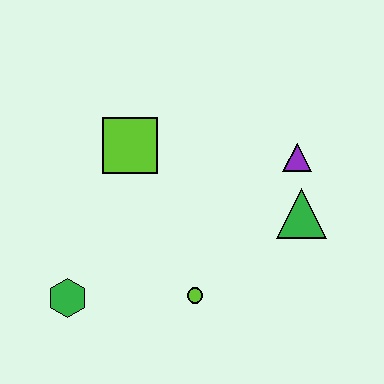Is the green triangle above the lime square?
No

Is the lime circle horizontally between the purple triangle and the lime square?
Yes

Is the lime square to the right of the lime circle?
No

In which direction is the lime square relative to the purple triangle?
The lime square is to the left of the purple triangle.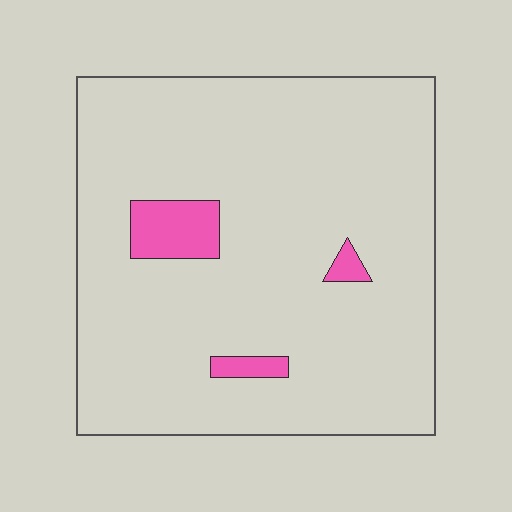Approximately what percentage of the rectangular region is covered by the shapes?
Approximately 5%.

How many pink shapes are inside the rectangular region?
3.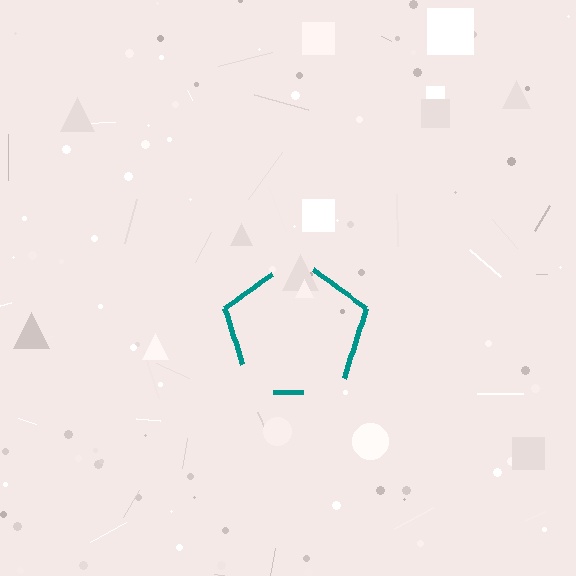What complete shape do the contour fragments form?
The contour fragments form a pentagon.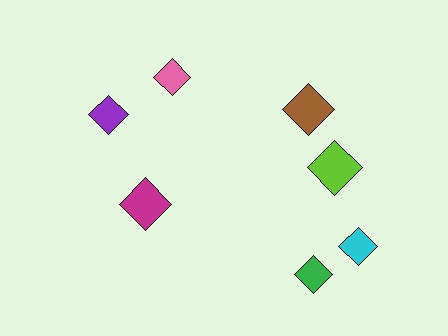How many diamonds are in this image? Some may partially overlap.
There are 7 diamonds.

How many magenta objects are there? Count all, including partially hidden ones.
There is 1 magenta object.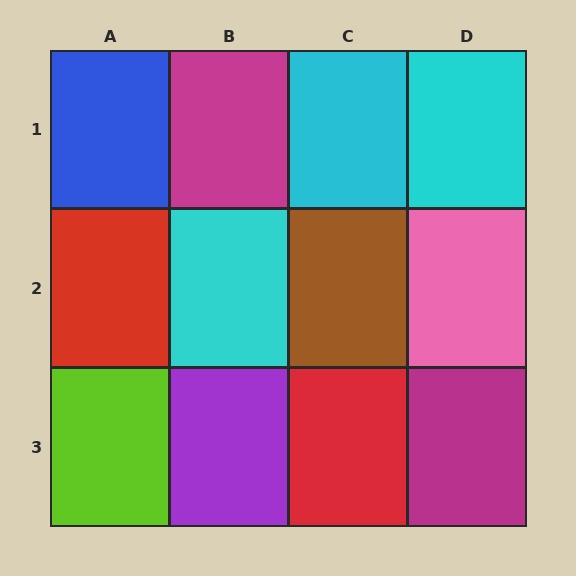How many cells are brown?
1 cell is brown.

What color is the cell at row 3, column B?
Purple.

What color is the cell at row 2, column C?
Brown.